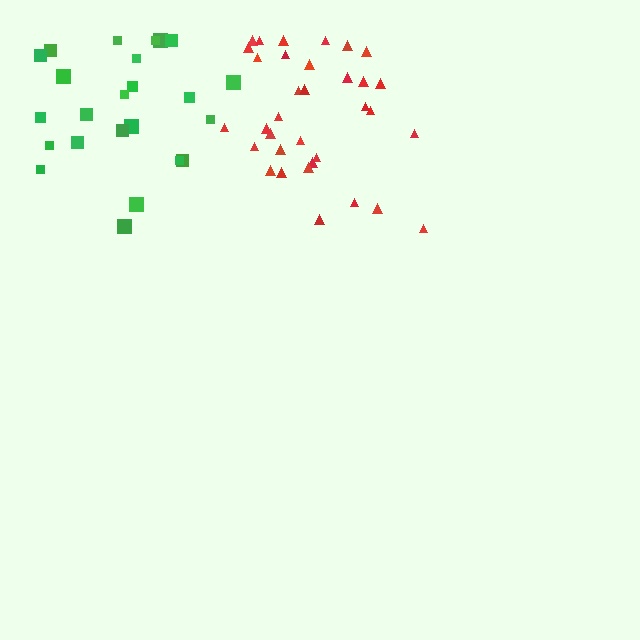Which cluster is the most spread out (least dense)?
Green.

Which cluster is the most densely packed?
Red.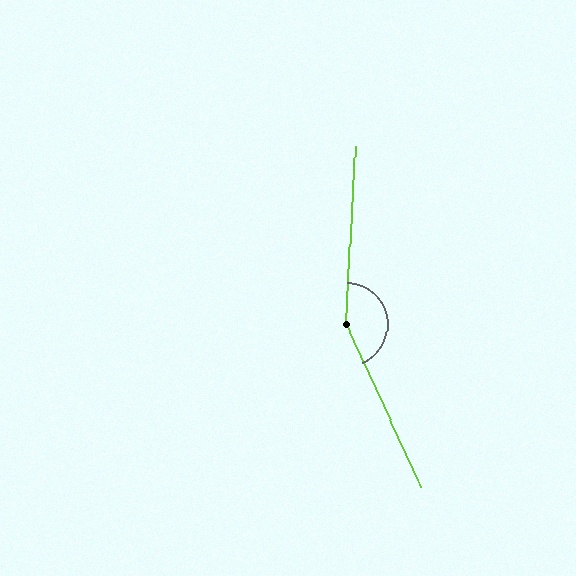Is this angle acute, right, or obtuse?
It is obtuse.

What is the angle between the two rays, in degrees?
Approximately 152 degrees.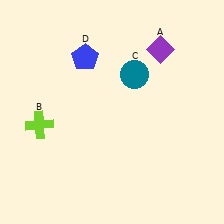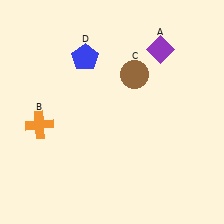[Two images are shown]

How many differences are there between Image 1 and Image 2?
There are 2 differences between the two images.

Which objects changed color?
B changed from lime to orange. C changed from teal to brown.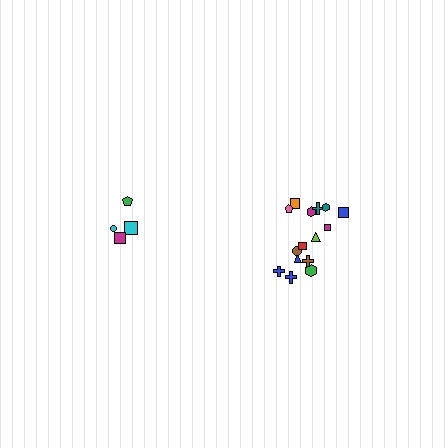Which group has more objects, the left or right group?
The right group.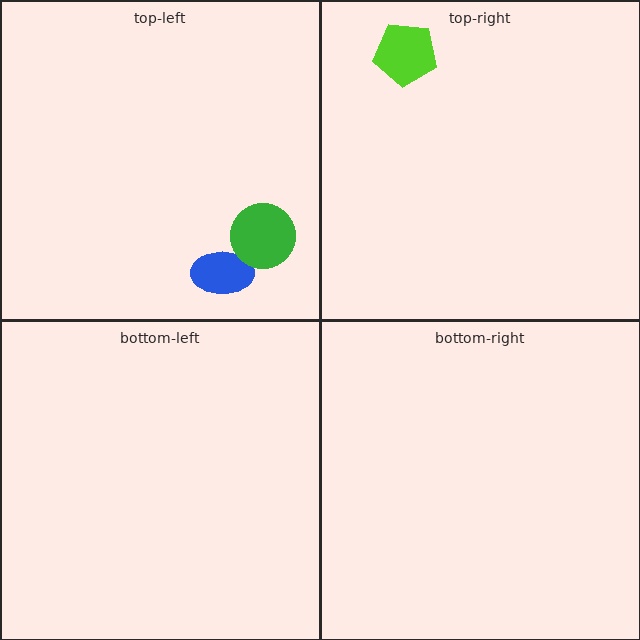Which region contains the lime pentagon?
The top-right region.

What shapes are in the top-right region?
The lime pentagon.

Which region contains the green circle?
The top-left region.